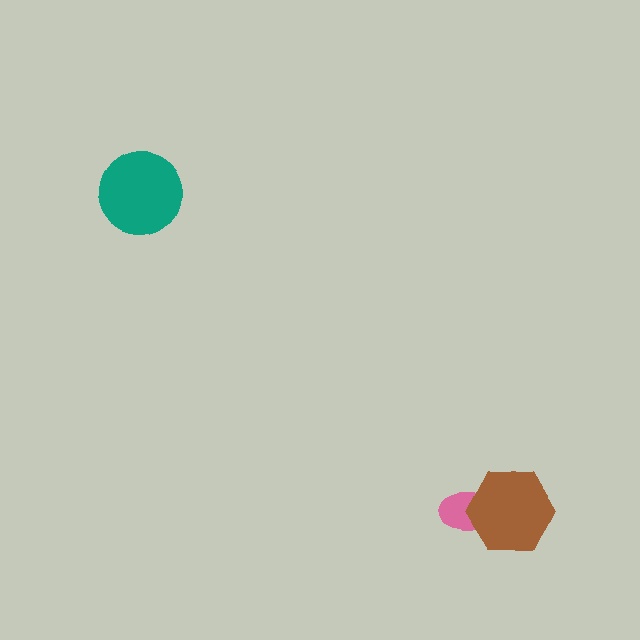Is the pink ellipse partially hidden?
Yes, it is partially covered by another shape.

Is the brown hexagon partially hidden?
No, no other shape covers it.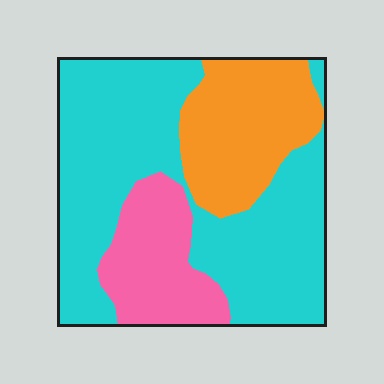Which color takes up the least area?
Pink, at roughly 20%.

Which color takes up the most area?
Cyan, at roughly 60%.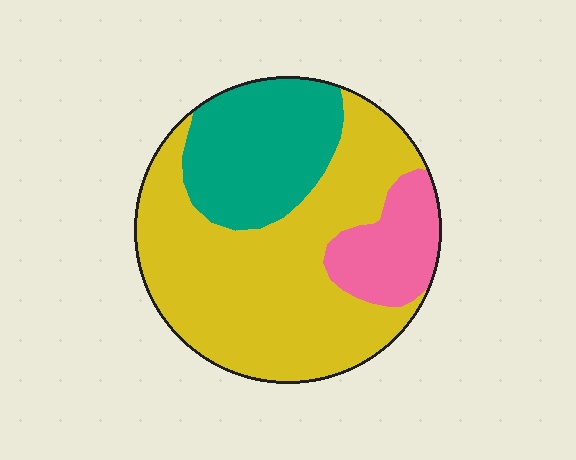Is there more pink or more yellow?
Yellow.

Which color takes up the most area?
Yellow, at roughly 60%.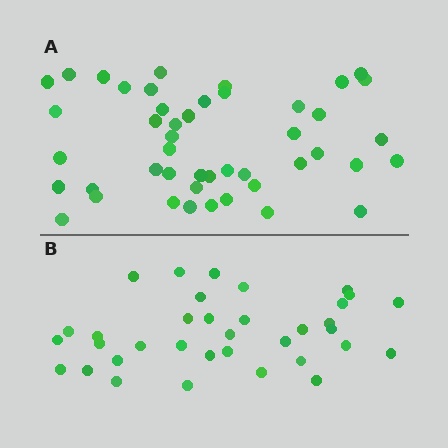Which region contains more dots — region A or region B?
Region A (the top region) has more dots.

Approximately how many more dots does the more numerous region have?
Region A has roughly 12 or so more dots than region B.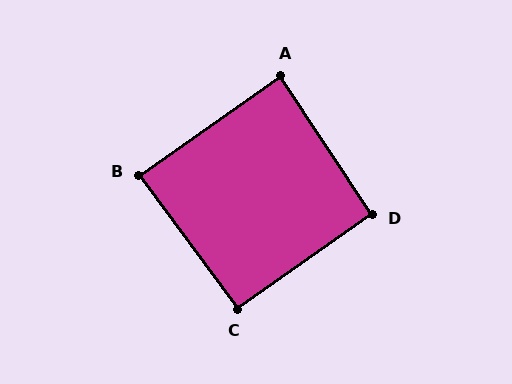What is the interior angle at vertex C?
Approximately 91 degrees (approximately right).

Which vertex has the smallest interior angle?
B, at approximately 89 degrees.